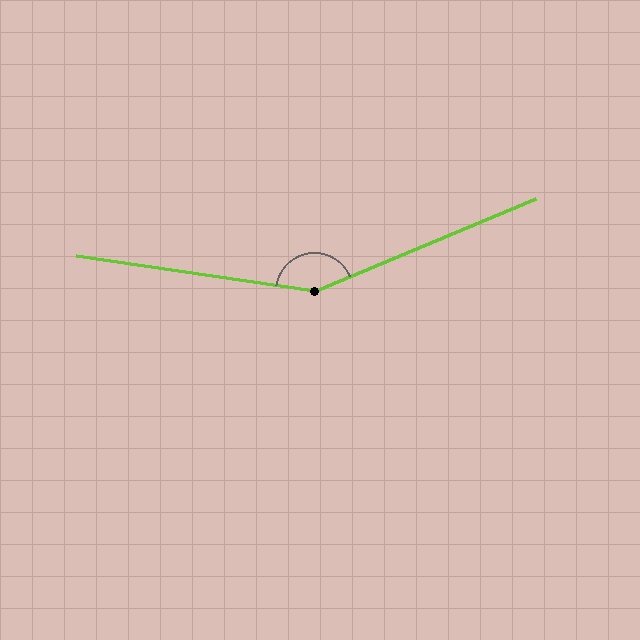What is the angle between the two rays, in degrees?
Approximately 149 degrees.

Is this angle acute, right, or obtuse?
It is obtuse.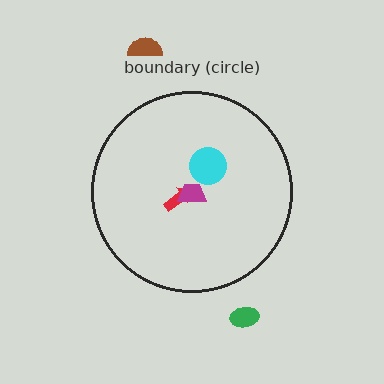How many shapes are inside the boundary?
3 inside, 2 outside.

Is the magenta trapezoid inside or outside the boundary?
Inside.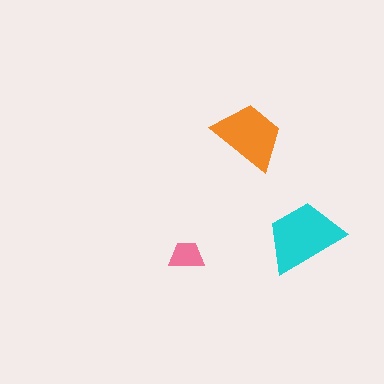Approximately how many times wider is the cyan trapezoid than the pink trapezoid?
About 2 times wider.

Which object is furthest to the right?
The cyan trapezoid is rightmost.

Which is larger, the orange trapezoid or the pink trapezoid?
The orange one.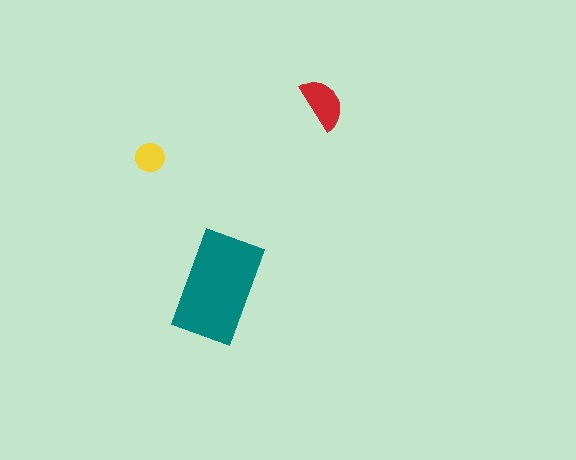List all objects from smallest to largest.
The yellow circle, the red semicircle, the teal rectangle.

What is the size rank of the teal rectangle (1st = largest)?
1st.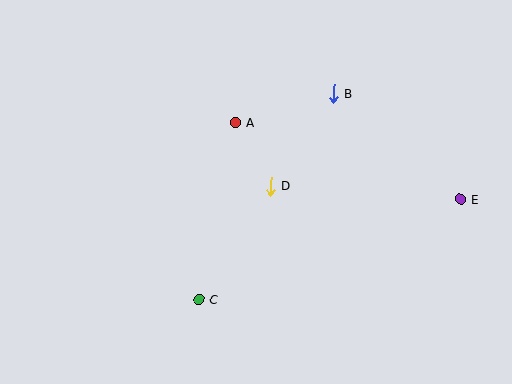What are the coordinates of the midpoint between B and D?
The midpoint between B and D is at (302, 140).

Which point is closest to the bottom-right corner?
Point E is closest to the bottom-right corner.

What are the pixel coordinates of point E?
Point E is at (460, 199).